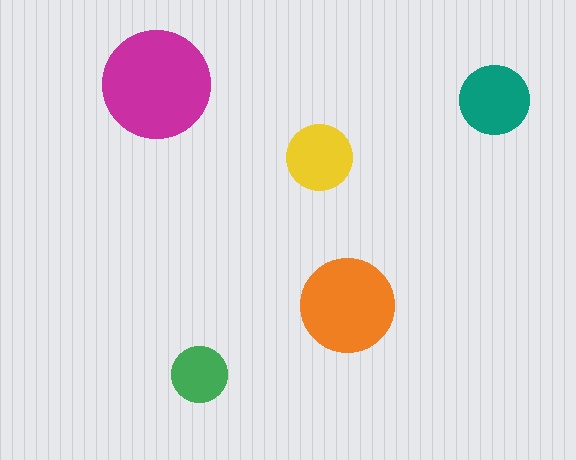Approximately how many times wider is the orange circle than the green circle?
About 1.5 times wider.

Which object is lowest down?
The green circle is bottommost.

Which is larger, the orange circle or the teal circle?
The orange one.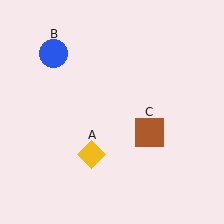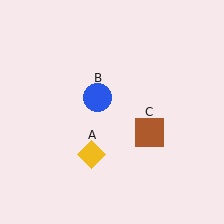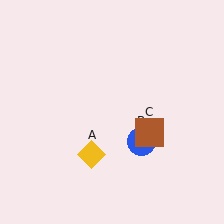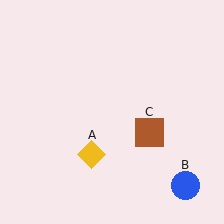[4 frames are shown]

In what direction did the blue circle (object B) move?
The blue circle (object B) moved down and to the right.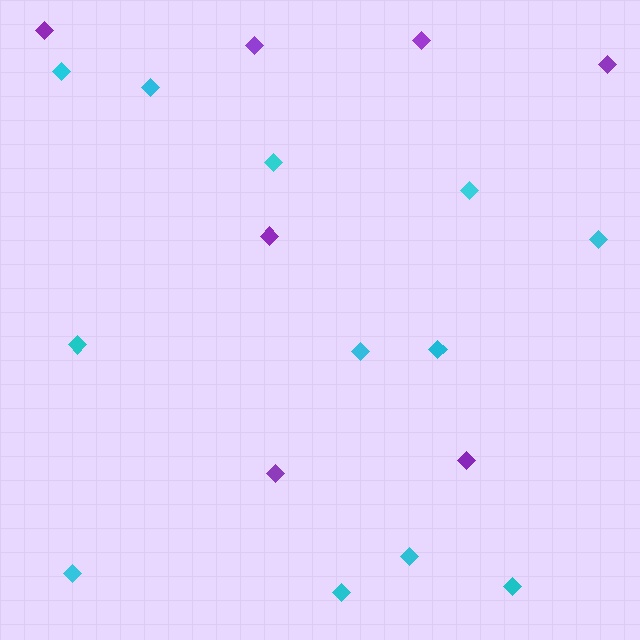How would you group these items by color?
There are 2 groups: one group of cyan diamonds (12) and one group of purple diamonds (7).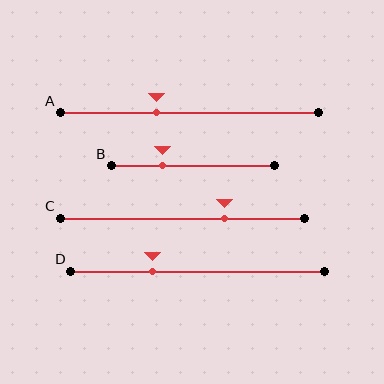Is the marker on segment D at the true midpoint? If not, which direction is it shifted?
No, the marker on segment D is shifted to the left by about 17% of the segment length.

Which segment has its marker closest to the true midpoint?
Segment A has its marker closest to the true midpoint.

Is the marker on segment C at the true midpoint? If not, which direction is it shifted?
No, the marker on segment C is shifted to the right by about 17% of the segment length.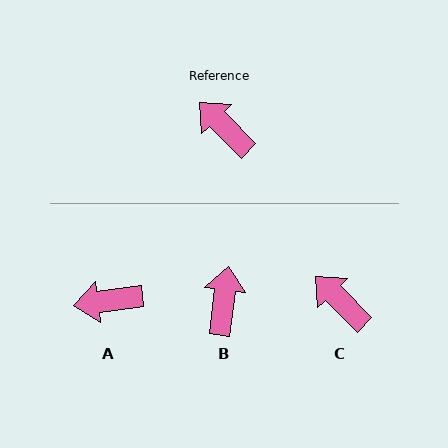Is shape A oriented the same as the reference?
No, it is off by about 53 degrees.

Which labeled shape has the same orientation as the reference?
C.